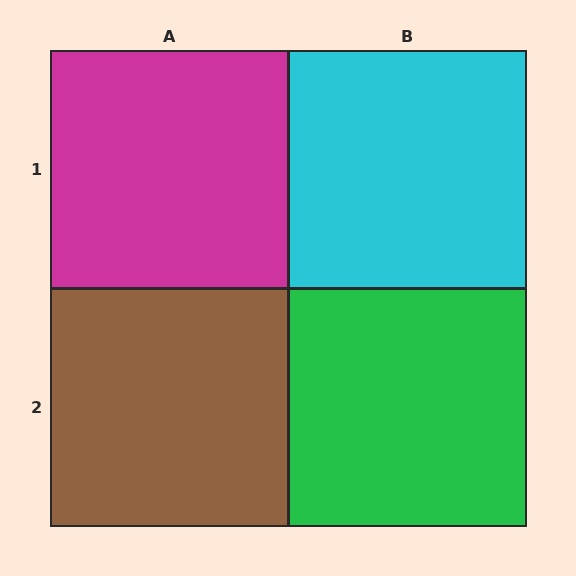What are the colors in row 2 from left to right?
Brown, green.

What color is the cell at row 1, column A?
Magenta.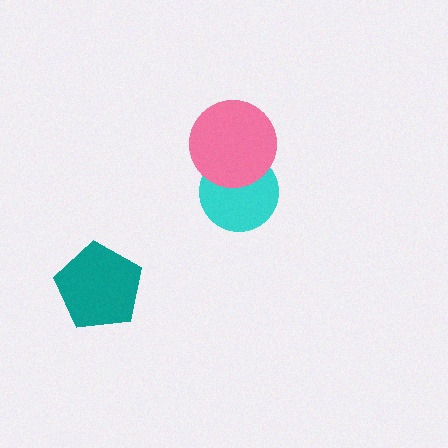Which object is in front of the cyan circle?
The pink circle is in front of the cyan circle.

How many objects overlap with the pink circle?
1 object overlaps with the pink circle.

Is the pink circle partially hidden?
No, no other shape covers it.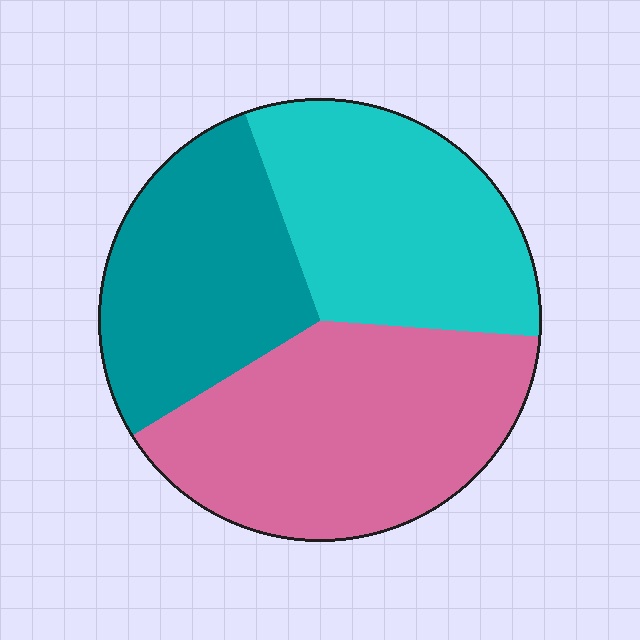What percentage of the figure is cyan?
Cyan takes up between a quarter and a half of the figure.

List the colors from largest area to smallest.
From largest to smallest: pink, cyan, teal.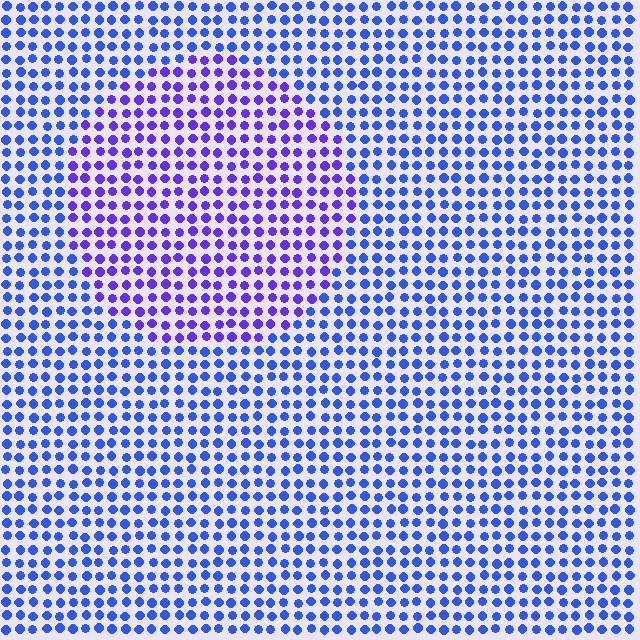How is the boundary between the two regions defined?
The boundary is defined purely by a slight shift in hue (about 32 degrees). Spacing, size, and orientation are identical on both sides.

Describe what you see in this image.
The image is filled with small blue elements in a uniform arrangement. A circle-shaped region is visible where the elements are tinted to a slightly different hue, forming a subtle color boundary.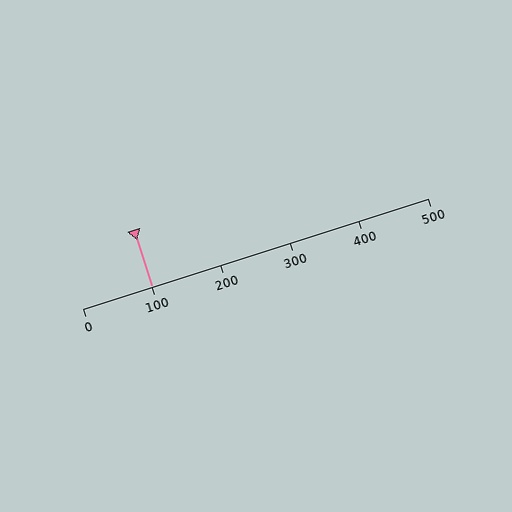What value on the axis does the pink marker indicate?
The marker indicates approximately 100.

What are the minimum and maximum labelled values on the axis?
The axis runs from 0 to 500.